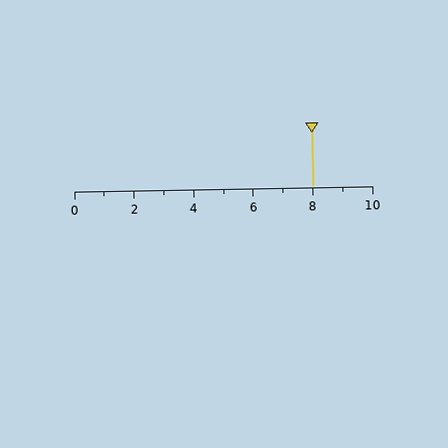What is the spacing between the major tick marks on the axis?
The major ticks are spaced 2 apart.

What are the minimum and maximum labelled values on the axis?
The axis runs from 0 to 10.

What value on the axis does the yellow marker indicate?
The marker indicates approximately 8.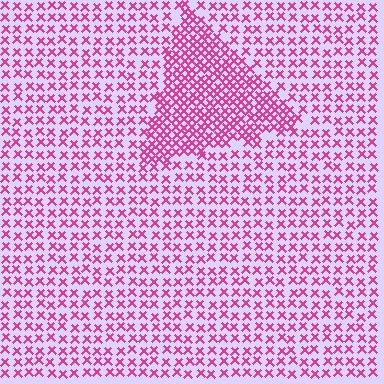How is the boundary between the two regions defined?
The boundary is defined by a change in element density (approximately 2.0x ratio). All elements are the same color, size, and shape.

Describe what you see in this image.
The image contains small magenta elements arranged at two different densities. A triangle-shaped region is visible where the elements are more densely packed than the surrounding area.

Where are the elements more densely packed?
The elements are more densely packed inside the triangle boundary.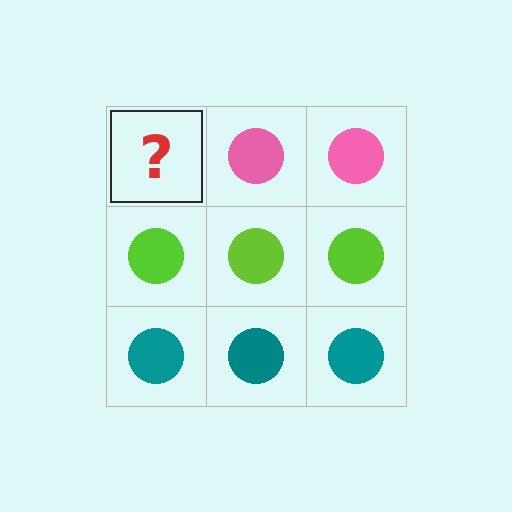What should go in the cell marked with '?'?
The missing cell should contain a pink circle.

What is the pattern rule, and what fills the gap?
The rule is that each row has a consistent color. The gap should be filled with a pink circle.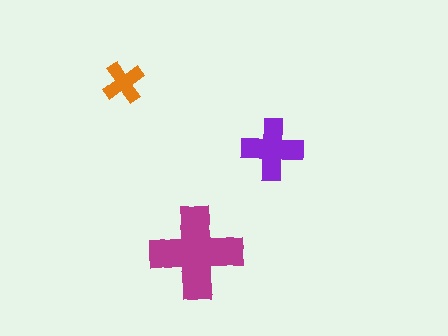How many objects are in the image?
There are 3 objects in the image.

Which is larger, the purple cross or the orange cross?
The purple one.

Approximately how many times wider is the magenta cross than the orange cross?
About 2 times wider.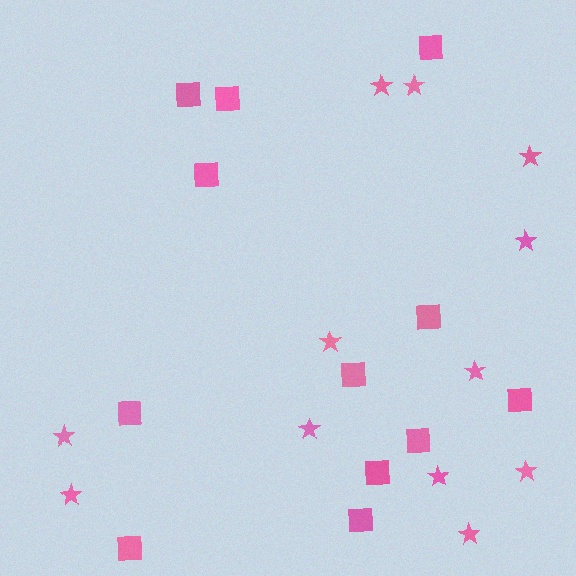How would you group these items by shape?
There are 2 groups: one group of squares (12) and one group of stars (12).